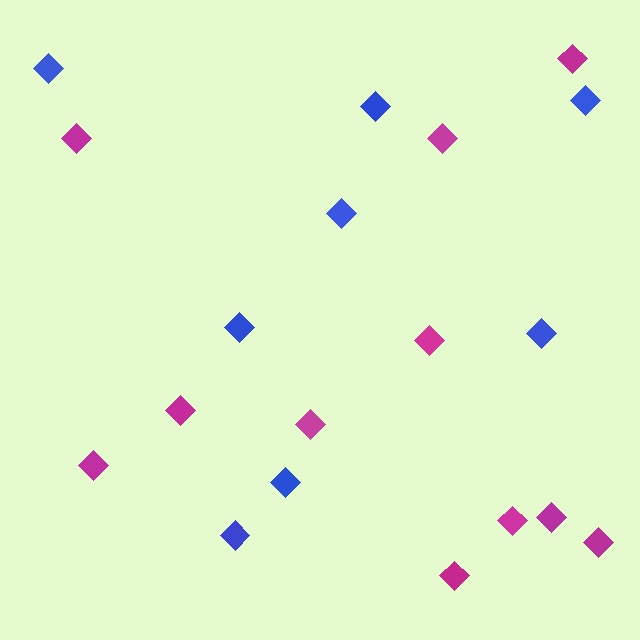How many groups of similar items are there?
There are 2 groups: one group of magenta diamonds (11) and one group of blue diamonds (8).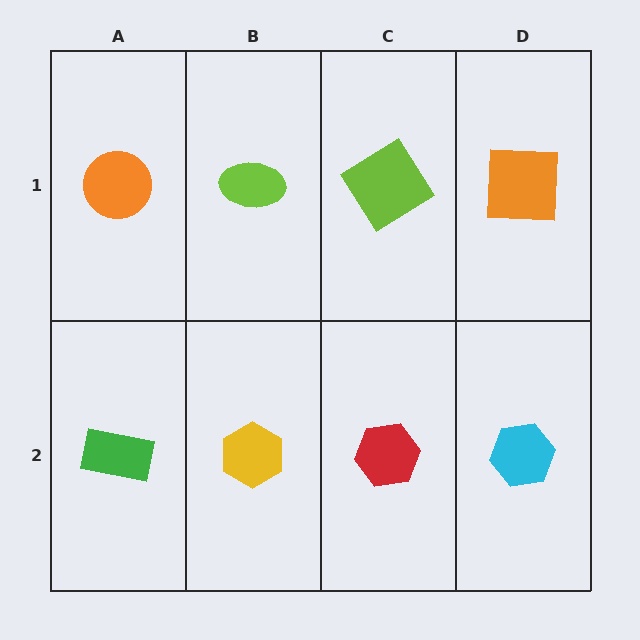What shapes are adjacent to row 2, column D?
An orange square (row 1, column D), a red hexagon (row 2, column C).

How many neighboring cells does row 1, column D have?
2.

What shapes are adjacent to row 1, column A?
A green rectangle (row 2, column A), a lime ellipse (row 1, column B).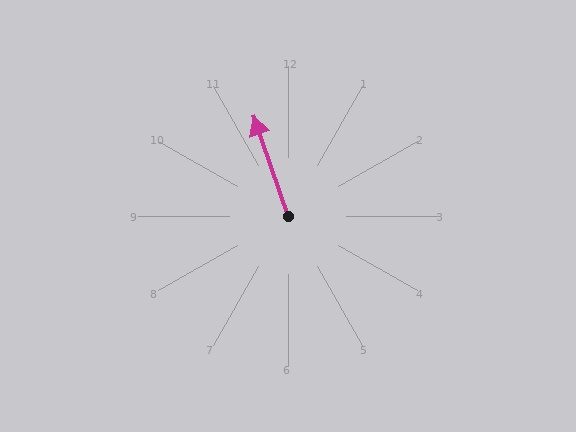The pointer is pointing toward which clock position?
Roughly 11 o'clock.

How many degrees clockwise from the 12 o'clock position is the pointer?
Approximately 341 degrees.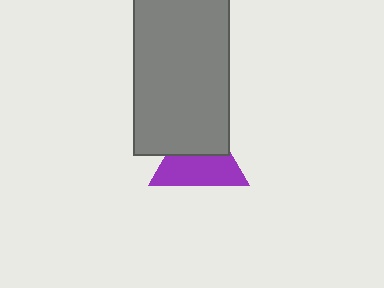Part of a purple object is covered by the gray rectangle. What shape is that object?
It is a triangle.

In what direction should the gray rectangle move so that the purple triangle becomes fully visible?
The gray rectangle should move up. That is the shortest direction to clear the overlap and leave the purple triangle fully visible.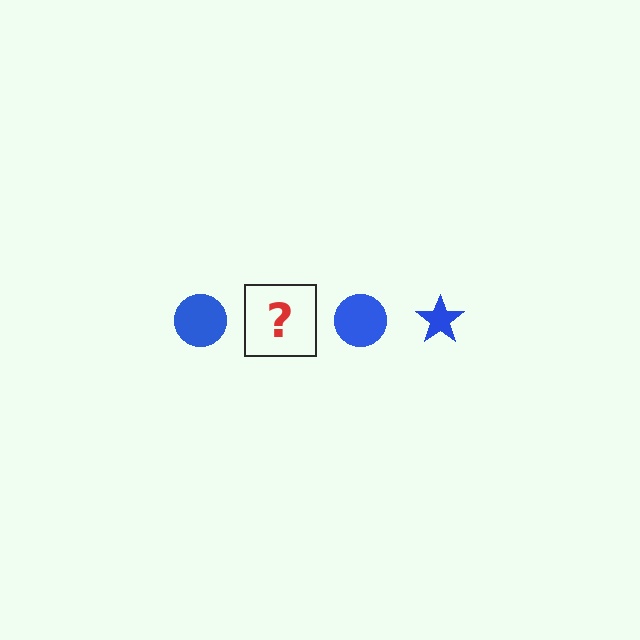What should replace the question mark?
The question mark should be replaced with a blue star.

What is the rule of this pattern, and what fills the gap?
The rule is that the pattern cycles through circle, star shapes in blue. The gap should be filled with a blue star.